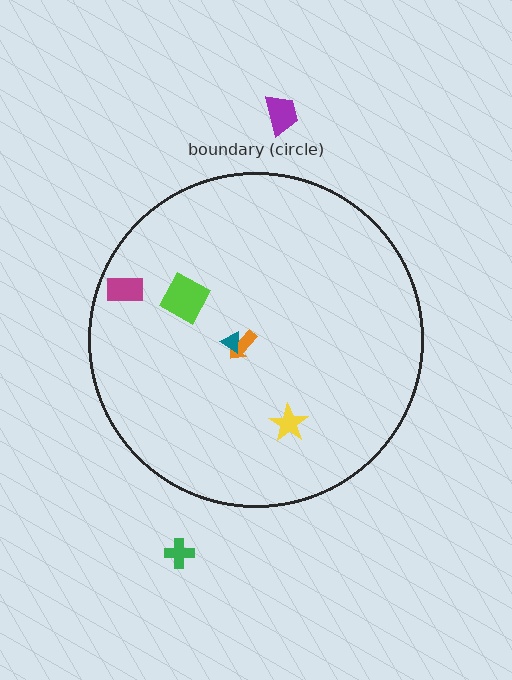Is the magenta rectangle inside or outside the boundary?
Inside.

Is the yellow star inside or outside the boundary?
Inside.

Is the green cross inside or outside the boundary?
Outside.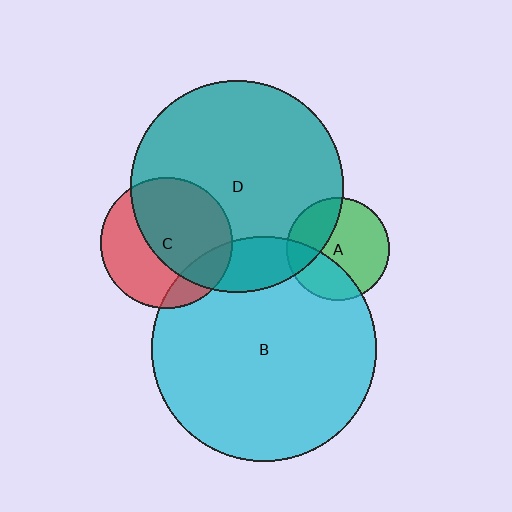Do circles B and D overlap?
Yes.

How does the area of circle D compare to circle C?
Approximately 2.6 times.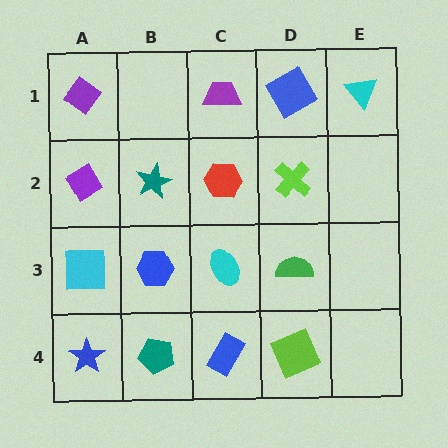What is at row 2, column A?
A purple diamond.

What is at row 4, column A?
A blue star.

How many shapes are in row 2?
4 shapes.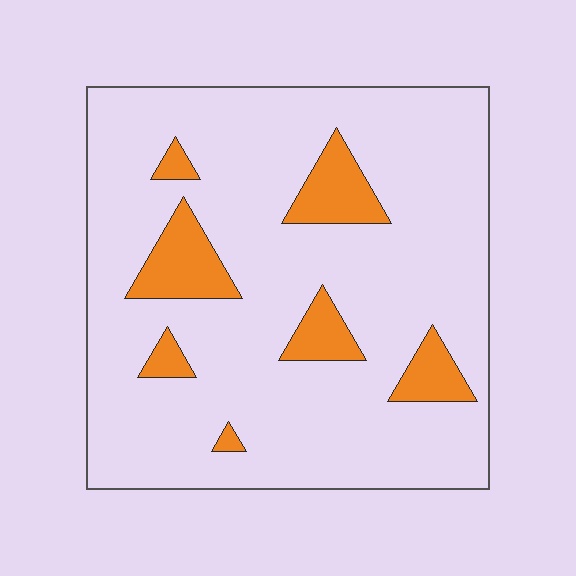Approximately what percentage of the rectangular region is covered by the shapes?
Approximately 15%.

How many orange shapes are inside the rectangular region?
7.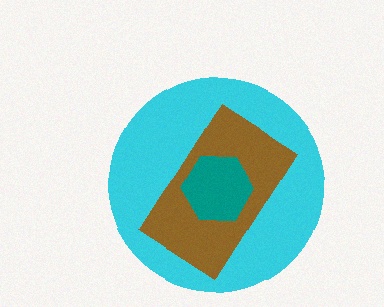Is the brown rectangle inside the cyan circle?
Yes.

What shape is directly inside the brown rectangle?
The teal hexagon.